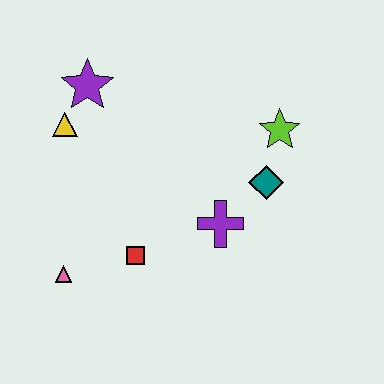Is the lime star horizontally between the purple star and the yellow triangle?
No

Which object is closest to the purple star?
The yellow triangle is closest to the purple star.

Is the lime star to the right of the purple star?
Yes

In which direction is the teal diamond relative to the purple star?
The teal diamond is to the right of the purple star.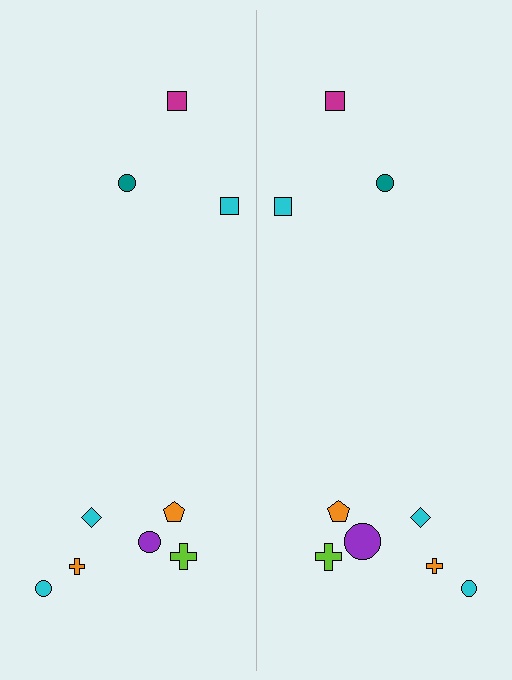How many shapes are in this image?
There are 18 shapes in this image.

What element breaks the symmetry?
The purple circle on the right side has a different size than its mirror counterpart.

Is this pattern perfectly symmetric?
No, the pattern is not perfectly symmetric. The purple circle on the right side has a different size than its mirror counterpart.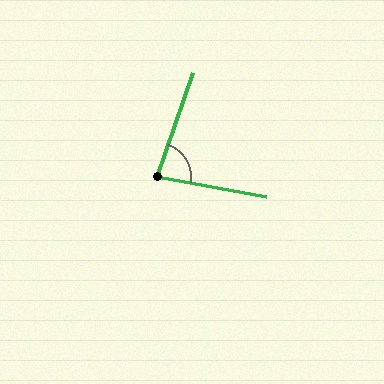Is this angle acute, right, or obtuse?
It is acute.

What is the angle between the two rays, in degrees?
Approximately 81 degrees.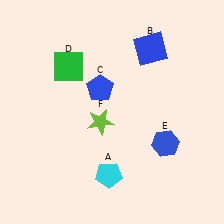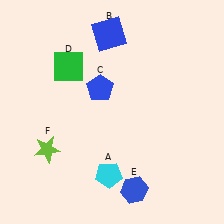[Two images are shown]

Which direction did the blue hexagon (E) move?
The blue hexagon (E) moved down.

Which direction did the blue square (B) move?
The blue square (B) moved left.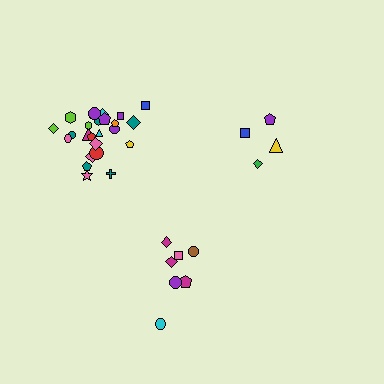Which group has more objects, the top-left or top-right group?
The top-left group.